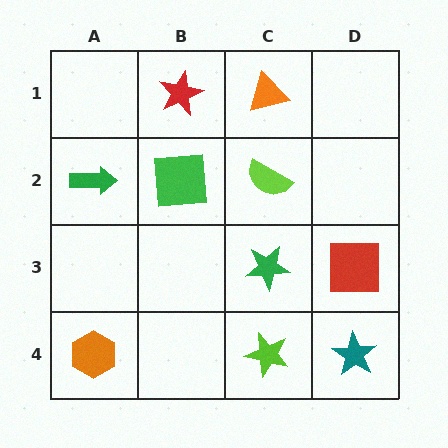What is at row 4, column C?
A lime star.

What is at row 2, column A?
A green arrow.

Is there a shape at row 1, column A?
No, that cell is empty.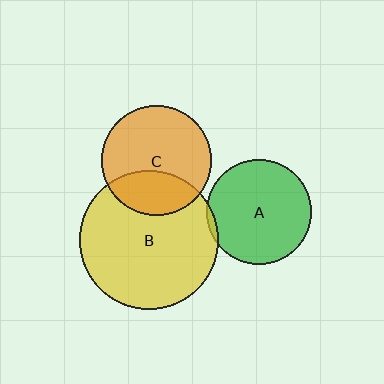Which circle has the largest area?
Circle B (yellow).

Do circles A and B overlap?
Yes.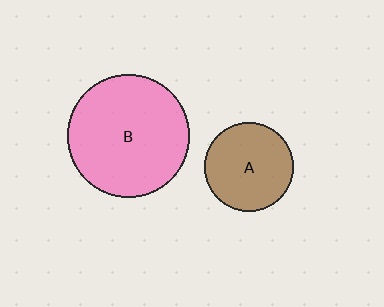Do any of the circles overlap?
No, none of the circles overlap.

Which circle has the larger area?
Circle B (pink).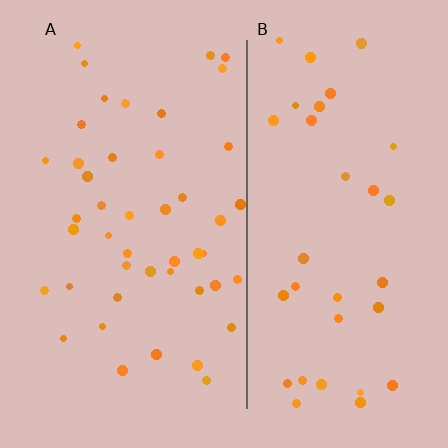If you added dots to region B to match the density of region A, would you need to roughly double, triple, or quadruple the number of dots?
Approximately double.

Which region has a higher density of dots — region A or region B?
A (the left).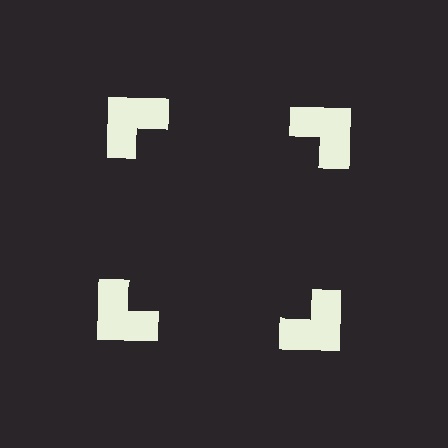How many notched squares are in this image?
There are 4 — one at each vertex of the illusory square.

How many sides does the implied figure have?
4 sides.